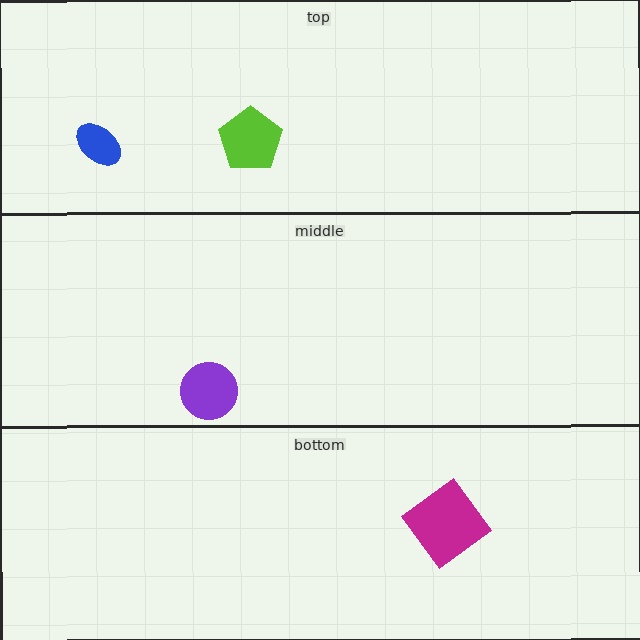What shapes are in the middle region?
The purple circle.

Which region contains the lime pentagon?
The top region.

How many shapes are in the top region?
2.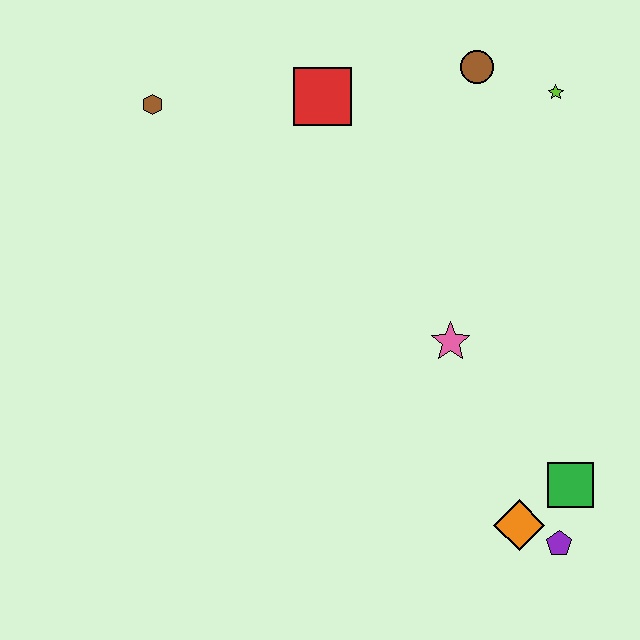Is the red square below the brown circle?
Yes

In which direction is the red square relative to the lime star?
The red square is to the left of the lime star.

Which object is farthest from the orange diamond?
The brown hexagon is farthest from the orange diamond.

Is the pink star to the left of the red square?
No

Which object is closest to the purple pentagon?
The orange diamond is closest to the purple pentagon.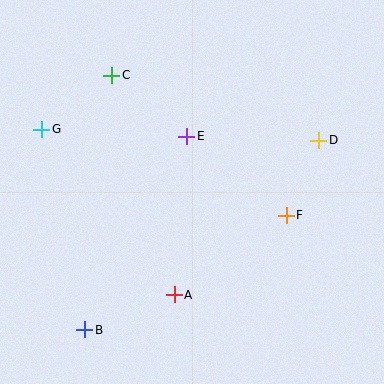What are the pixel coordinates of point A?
Point A is at (174, 295).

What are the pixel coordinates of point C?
Point C is at (112, 75).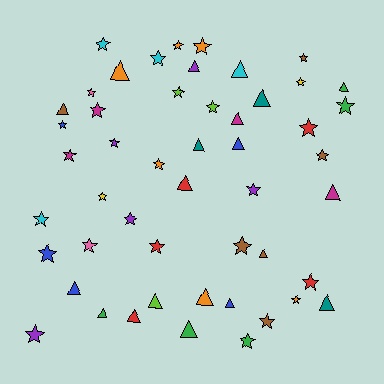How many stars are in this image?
There are 30 stars.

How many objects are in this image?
There are 50 objects.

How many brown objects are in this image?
There are 6 brown objects.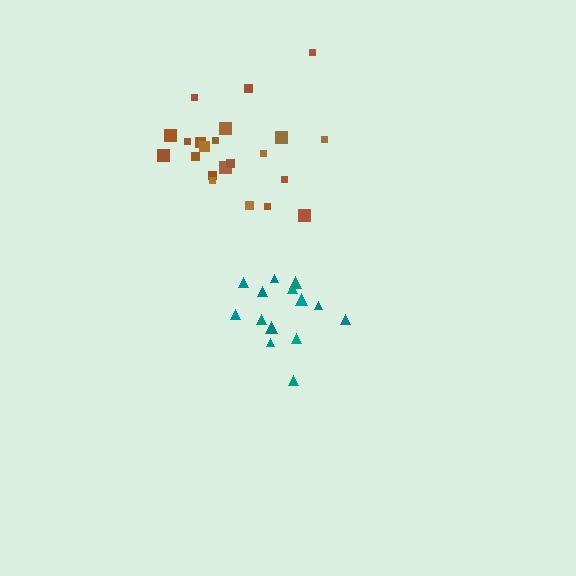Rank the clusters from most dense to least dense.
teal, brown.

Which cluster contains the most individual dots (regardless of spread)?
Brown (22).